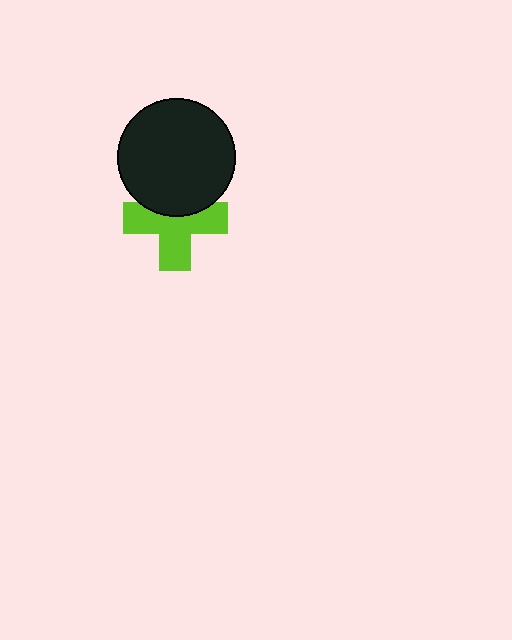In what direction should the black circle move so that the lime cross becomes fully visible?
The black circle should move up. That is the shortest direction to clear the overlap and leave the lime cross fully visible.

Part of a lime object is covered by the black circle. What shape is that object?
It is a cross.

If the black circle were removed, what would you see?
You would see the complete lime cross.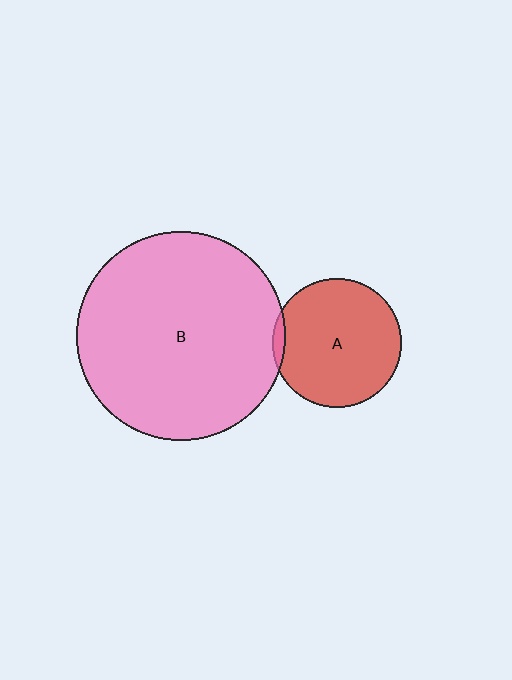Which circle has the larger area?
Circle B (pink).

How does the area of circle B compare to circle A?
Approximately 2.6 times.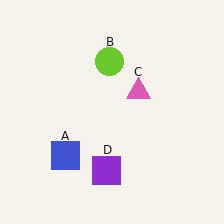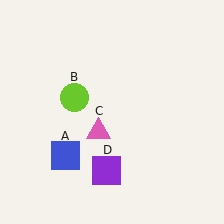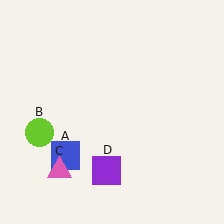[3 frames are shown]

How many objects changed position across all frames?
2 objects changed position: lime circle (object B), pink triangle (object C).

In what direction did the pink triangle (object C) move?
The pink triangle (object C) moved down and to the left.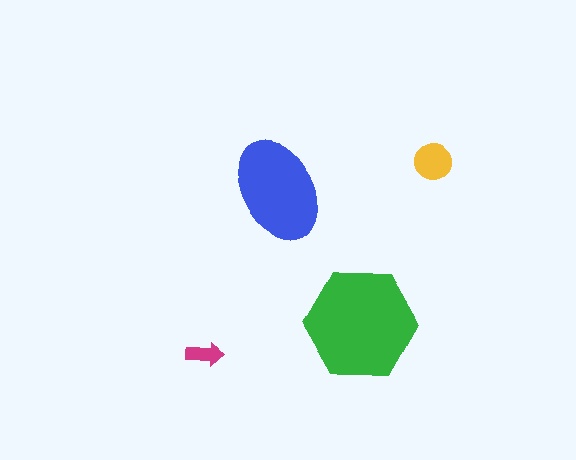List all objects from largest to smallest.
The green hexagon, the blue ellipse, the yellow circle, the magenta arrow.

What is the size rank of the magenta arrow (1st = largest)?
4th.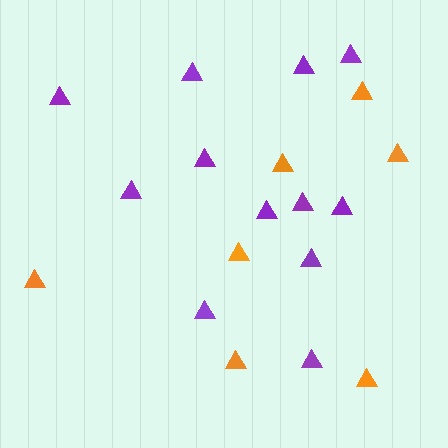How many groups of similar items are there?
There are 2 groups: one group of purple triangles (12) and one group of orange triangles (7).